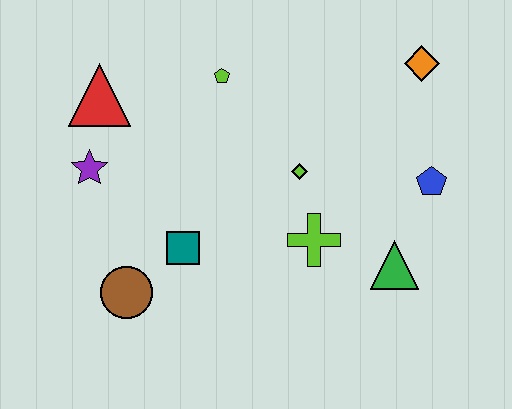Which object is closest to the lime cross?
The lime diamond is closest to the lime cross.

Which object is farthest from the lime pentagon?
The green triangle is farthest from the lime pentagon.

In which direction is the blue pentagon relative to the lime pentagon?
The blue pentagon is to the right of the lime pentagon.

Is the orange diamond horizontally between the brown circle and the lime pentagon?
No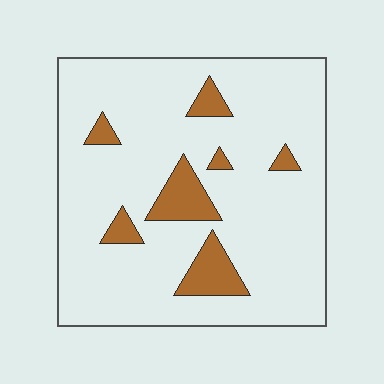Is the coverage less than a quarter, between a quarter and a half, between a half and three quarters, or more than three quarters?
Less than a quarter.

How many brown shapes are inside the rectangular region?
7.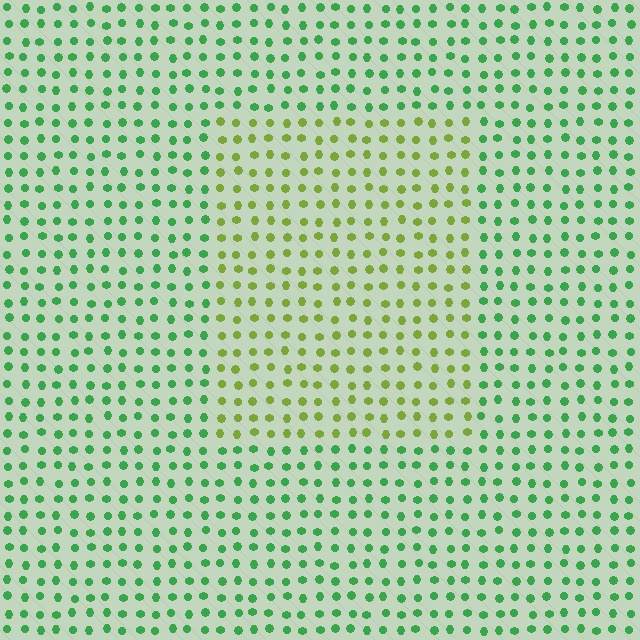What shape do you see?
I see a rectangle.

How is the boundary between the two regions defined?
The boundary is defined purely by a slight shift in hue (about 46 degrees). Spacing, size, and orientation are identical on both sides.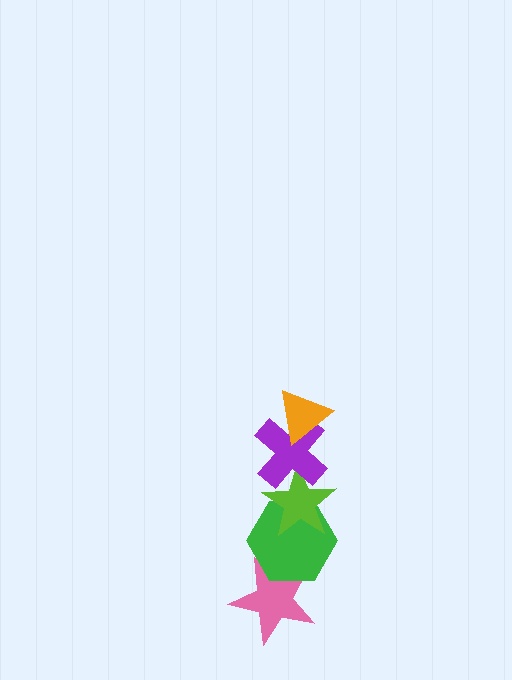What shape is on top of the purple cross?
The orange triangle is on top of the purple cross.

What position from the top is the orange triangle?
The orange triangle is 1st from the top.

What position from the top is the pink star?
The pink star is 5th from the top.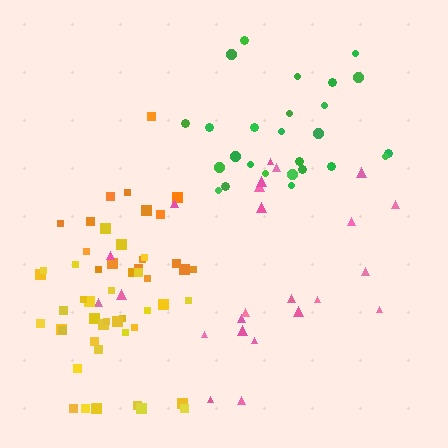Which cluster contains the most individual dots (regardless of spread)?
Yellow (34).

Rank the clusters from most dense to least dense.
orange, yellow, green, pink.